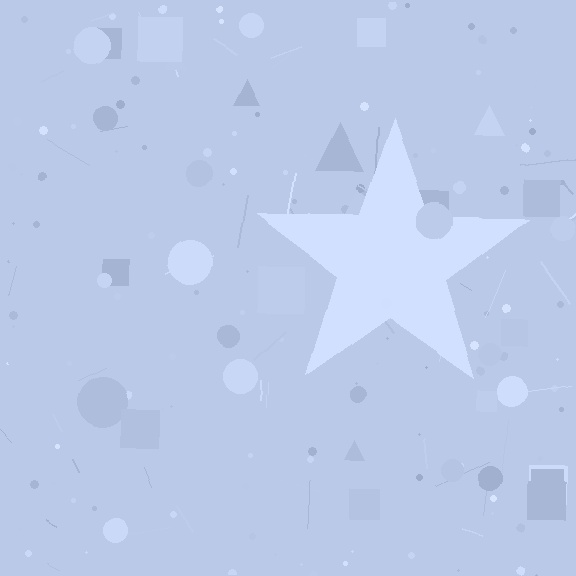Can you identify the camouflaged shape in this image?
The camouflaged shape is a star.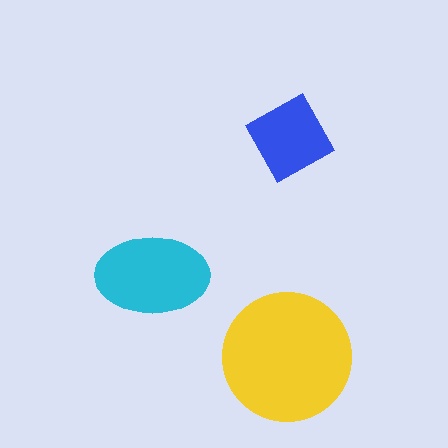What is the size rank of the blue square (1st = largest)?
3rd.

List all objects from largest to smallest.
The yellow circle, the cyan ellipse, the blue square.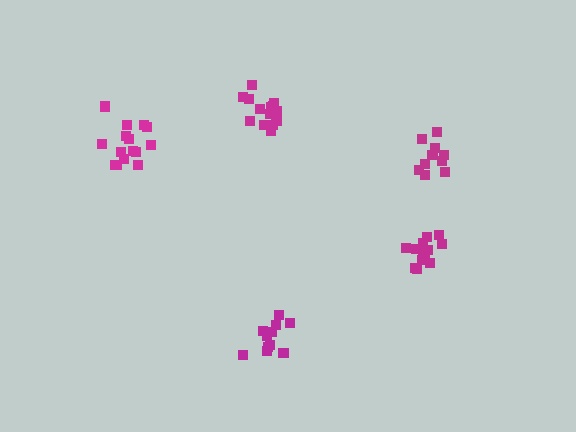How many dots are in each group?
Group 1: 11 dots, Group 2: 16 dots, Group 3: 13 dots, Group 4: 10 dots, Group 5: 15 dots (65 total).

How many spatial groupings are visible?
There are 5 spatial groupings.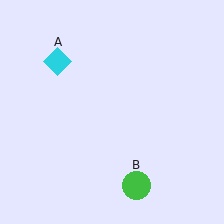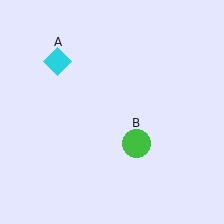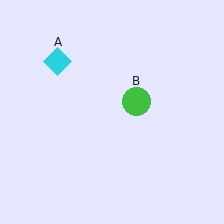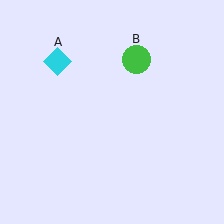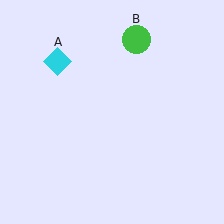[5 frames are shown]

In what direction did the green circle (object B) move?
The green circle (object B) moved up.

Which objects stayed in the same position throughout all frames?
Cyan diamond (object A) remained stationary.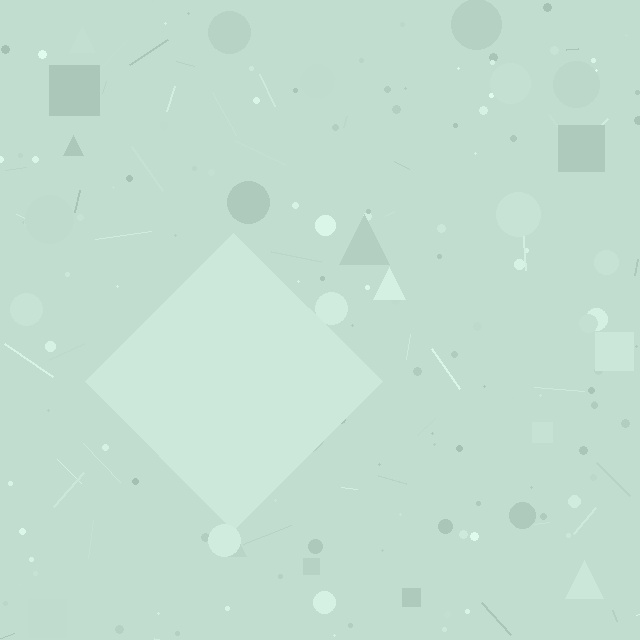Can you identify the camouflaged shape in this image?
The camouflaged shape is a diamond.